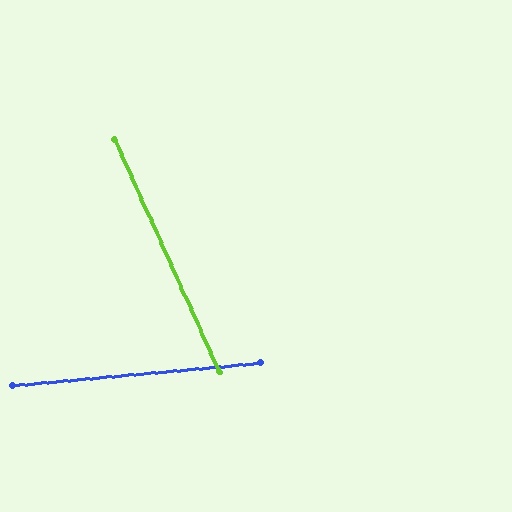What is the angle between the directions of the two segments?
Approximately 71 degrees.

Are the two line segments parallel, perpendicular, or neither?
Neither parallel nor perpendicular — they differ by about 71°.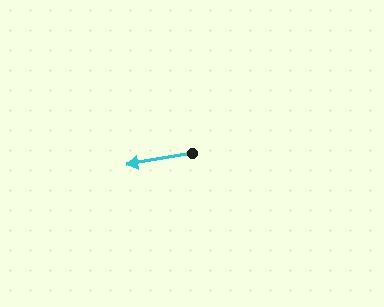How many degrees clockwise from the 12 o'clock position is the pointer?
Approximately 260 degrees.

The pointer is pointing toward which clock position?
Roughly 9 o'clock.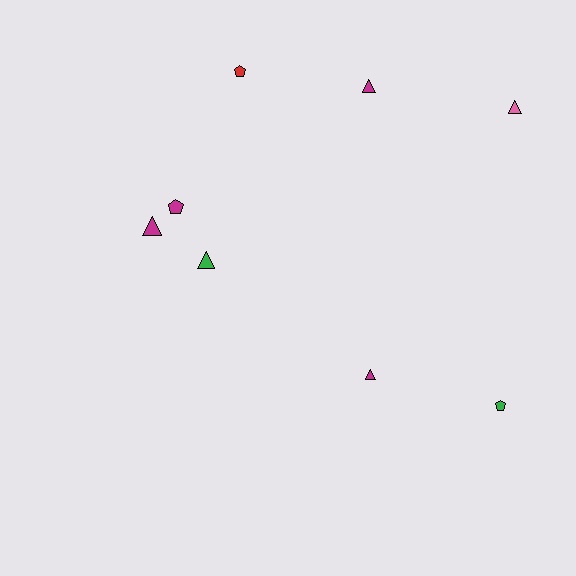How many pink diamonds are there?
There are no pink diamonds.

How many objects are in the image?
There are 8 objects.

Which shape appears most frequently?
Triangle, with 5 objects.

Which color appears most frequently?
Magenta, with 4 objects.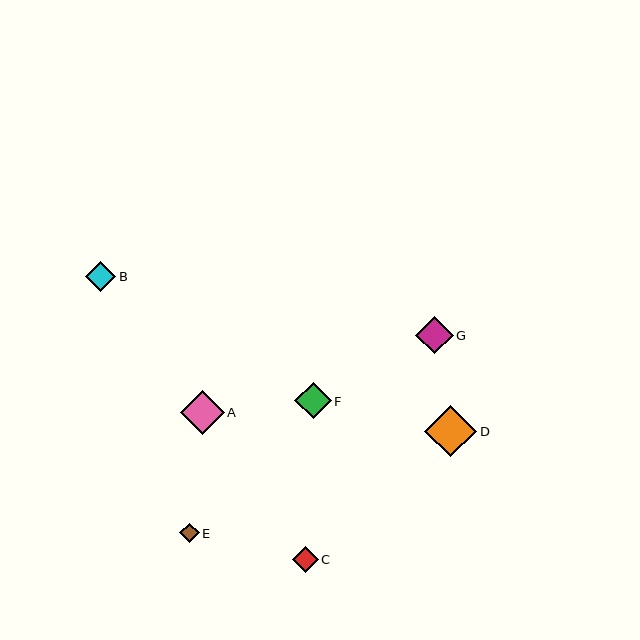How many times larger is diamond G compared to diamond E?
Diamond G is approximately 1.9 times the size of diamond E.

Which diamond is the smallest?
Diamond E is the smallest with a size of approximately 19 pixels.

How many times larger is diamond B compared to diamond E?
Diamond B is approximately 1.5 times the size of diamond E.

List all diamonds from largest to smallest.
From largest to smallest: D, A, G, F, B, C, E.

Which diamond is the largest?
Diamond D is the largest with a size of approximately 52 pixels.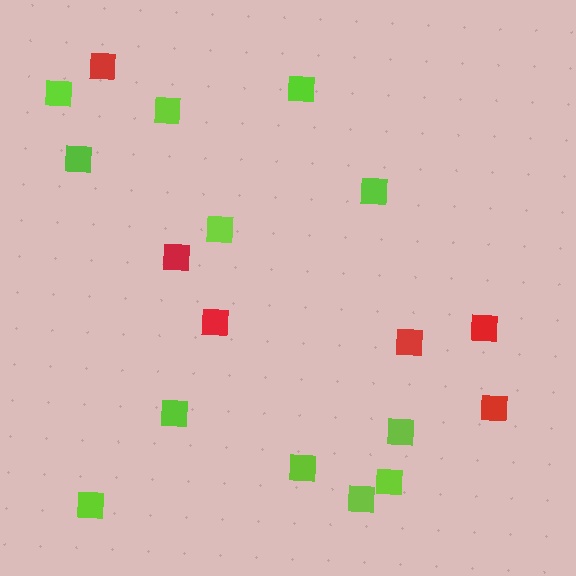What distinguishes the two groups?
There are 2 groups: one group of red squares (6) and one group of lime squares (12).